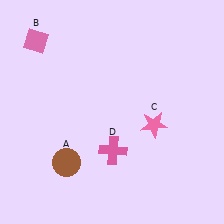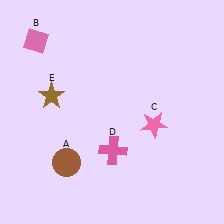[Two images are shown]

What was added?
A brown star (E) was added in Image 2.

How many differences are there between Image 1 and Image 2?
There is 1 difference between the two images.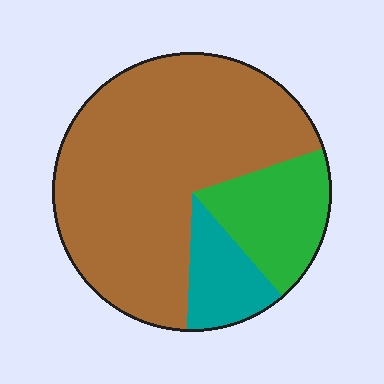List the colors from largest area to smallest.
From largest to smallest: brown, green, teal.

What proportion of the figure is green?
Green takes up less than a quarter of the figure.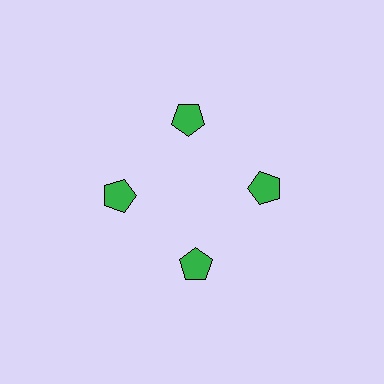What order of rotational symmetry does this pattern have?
This pattern has 4-fold rotational symmetry.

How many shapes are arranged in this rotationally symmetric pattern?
There are 4 shapes, arranged in 4 groups of 1.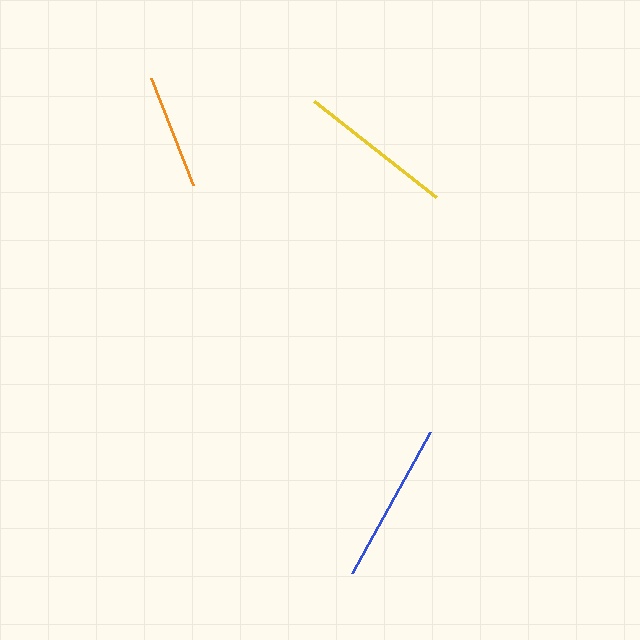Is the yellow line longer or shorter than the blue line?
The blue line is longer than the yellow line.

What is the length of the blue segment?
The blue segment is approximately 161 pixels long.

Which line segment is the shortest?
The orange line is the shortest at approximately 114 pixels.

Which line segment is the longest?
The blue line is the longest at approximately 161 pixels.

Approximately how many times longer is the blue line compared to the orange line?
The blue line is approximately 1.4 times the length of the orange line.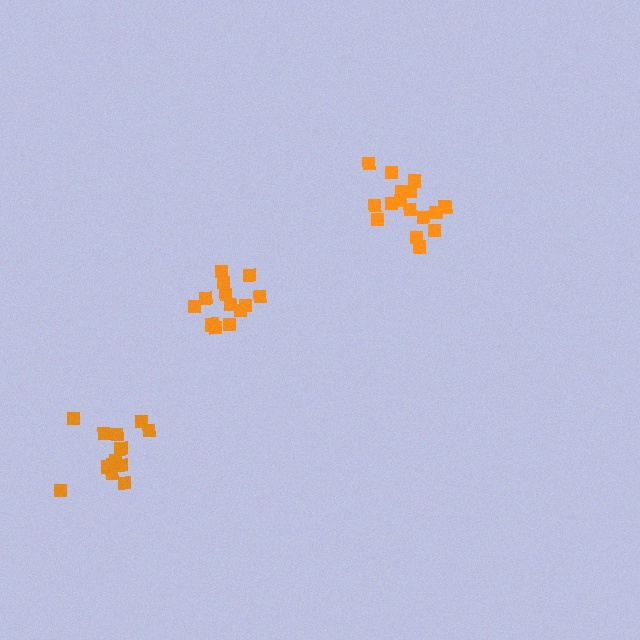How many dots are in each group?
Group 1: 13 dots, Group 2: 17 dots, Group 3: 15 dots (45 total).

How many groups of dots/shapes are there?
There are 3 groups.